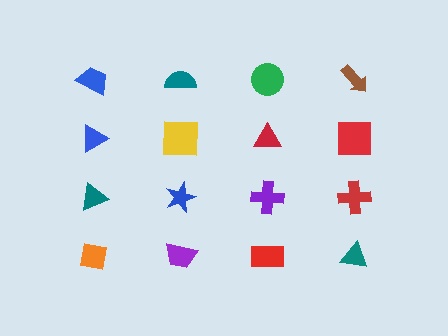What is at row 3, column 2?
A blue star.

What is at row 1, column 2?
A teal semicircle.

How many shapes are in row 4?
4 shapes.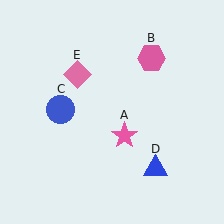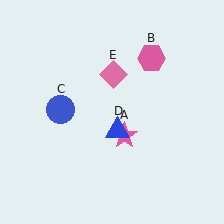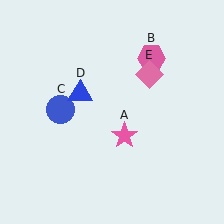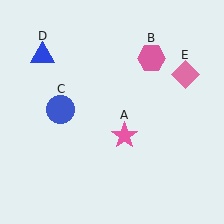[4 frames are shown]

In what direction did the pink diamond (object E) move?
The pink diamond (object E) moved right.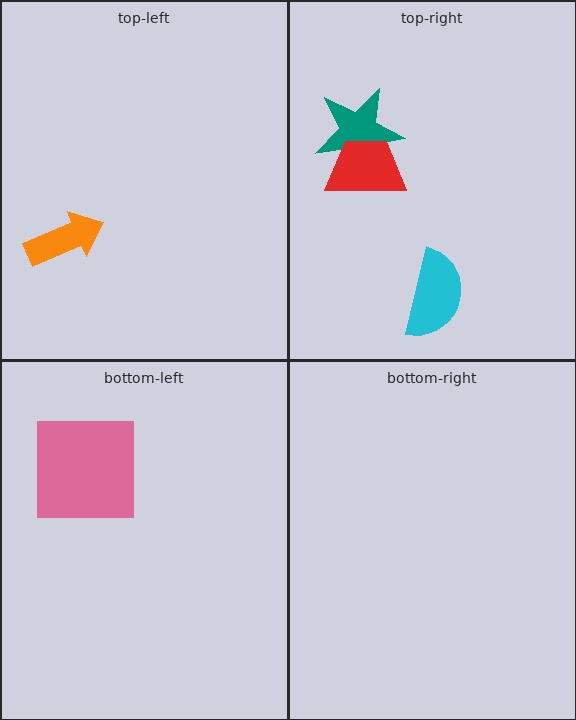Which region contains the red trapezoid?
The top-right region.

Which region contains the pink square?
The bottom-left region.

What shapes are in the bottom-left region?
The pink square.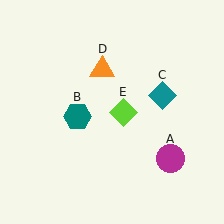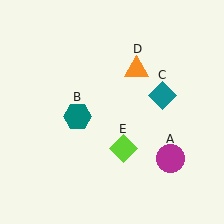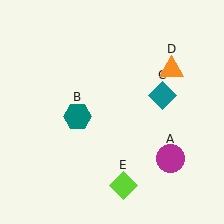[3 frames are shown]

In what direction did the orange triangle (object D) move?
The orange triangle (object D) moved right.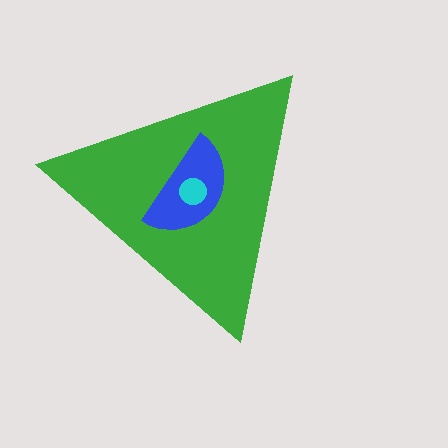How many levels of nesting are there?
3.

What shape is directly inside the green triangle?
The blue semicircle.